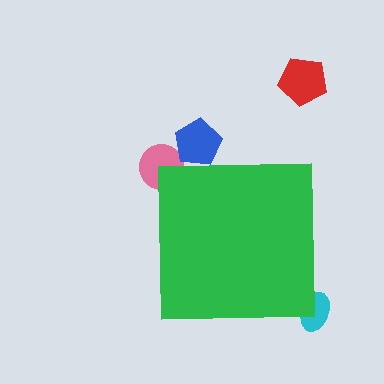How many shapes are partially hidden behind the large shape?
3 shapes are partially hidden.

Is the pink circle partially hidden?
Yes, the pink circle is partially hidden behind the green square.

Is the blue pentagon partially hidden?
Yes, the blue pentagon is partially hidden behind the green square.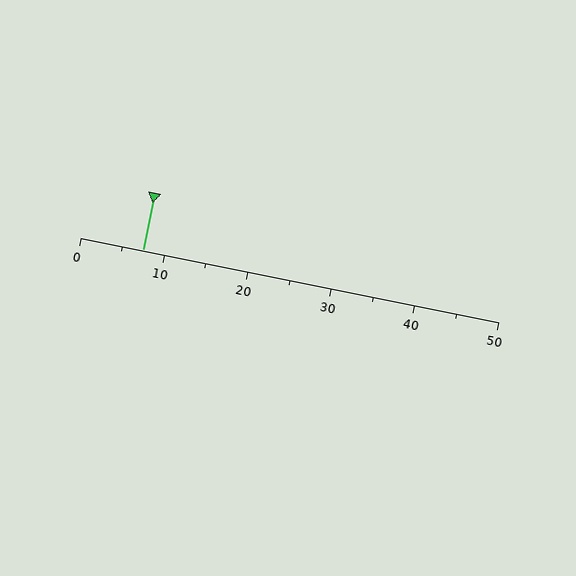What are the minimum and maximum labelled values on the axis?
The axis runs from 0 to 50.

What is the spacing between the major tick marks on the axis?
The major ticks are spaced 10 apart.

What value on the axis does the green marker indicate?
The marker indicates approximately 7.5.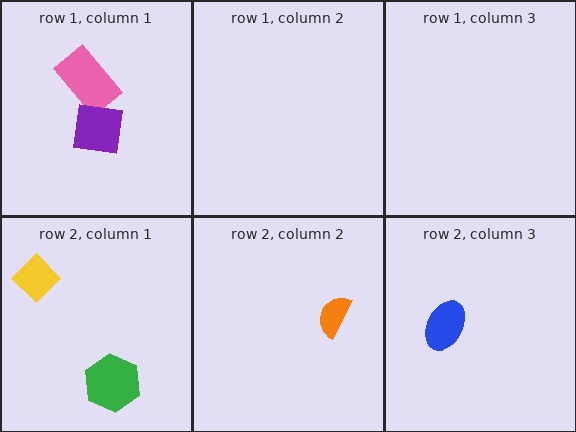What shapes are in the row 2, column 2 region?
The orange semicircle.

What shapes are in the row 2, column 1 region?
The yellow diamond, the green hexagon.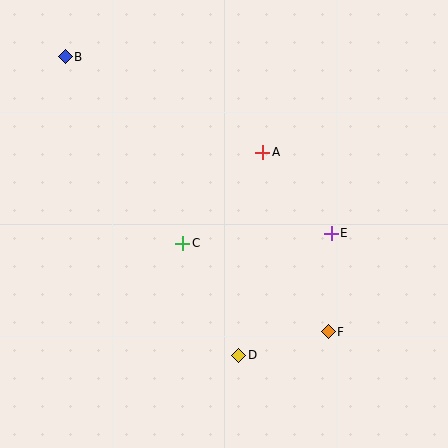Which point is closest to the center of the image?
Point C at (183, 243) is closest to the center.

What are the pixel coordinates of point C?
Point C is at (183, 243).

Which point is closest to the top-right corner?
Point A is closest to the top-right corner.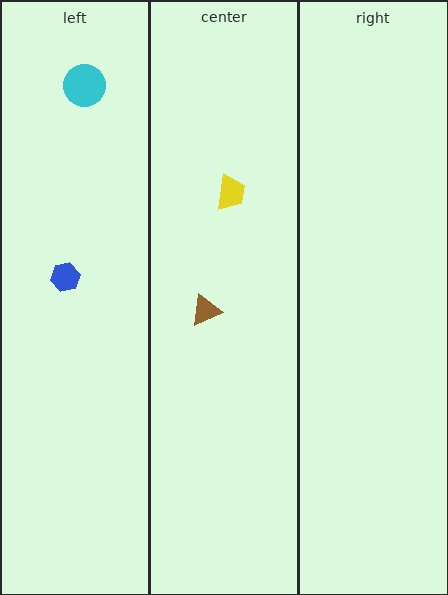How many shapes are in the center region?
2.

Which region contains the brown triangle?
The center region.